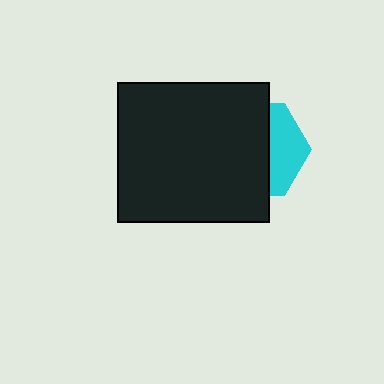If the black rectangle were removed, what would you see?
You would see the complete cyan hexagon.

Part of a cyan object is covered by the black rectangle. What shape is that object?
It is a hexagon.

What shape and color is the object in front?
The object in front is a black rectangle.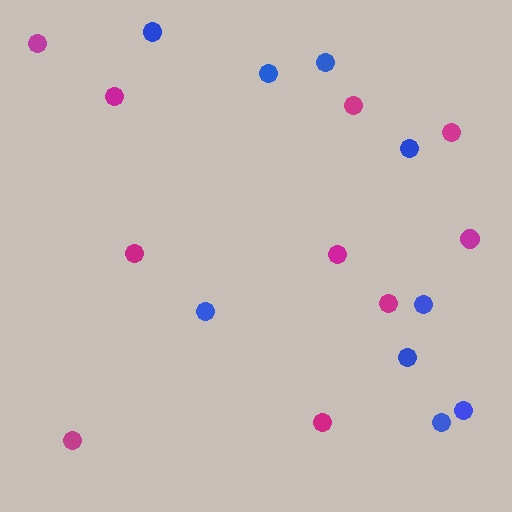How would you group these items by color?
There are 2 groups: one group of blue circles (9) and one group of magenta circles (10).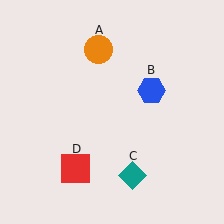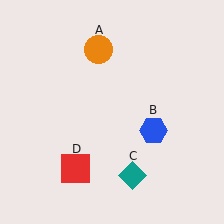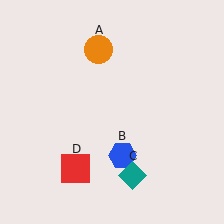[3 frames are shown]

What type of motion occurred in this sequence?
The blue hexagon (object B) rotated clockwise around the center of the scene.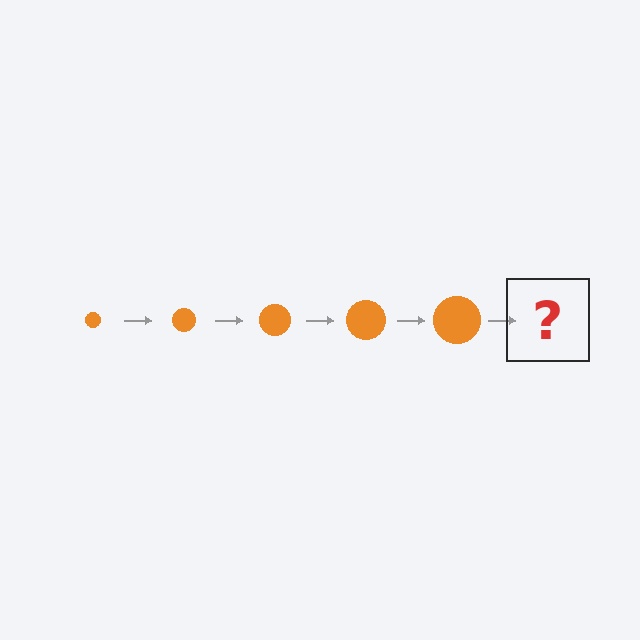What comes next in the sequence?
The next element should be an orange circle, larger than the previous one.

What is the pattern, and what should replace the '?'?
The pattern is that the circle gets progressively larger each step. The '?' should be an orange circle, larger than the previous one.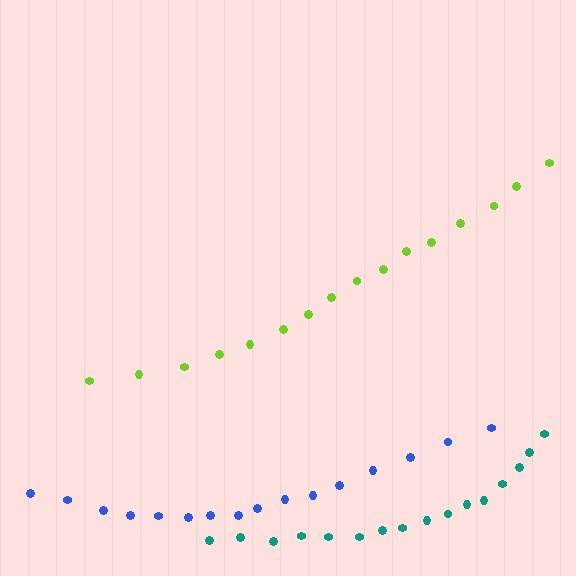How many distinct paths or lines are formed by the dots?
There are 3 distinct paths.